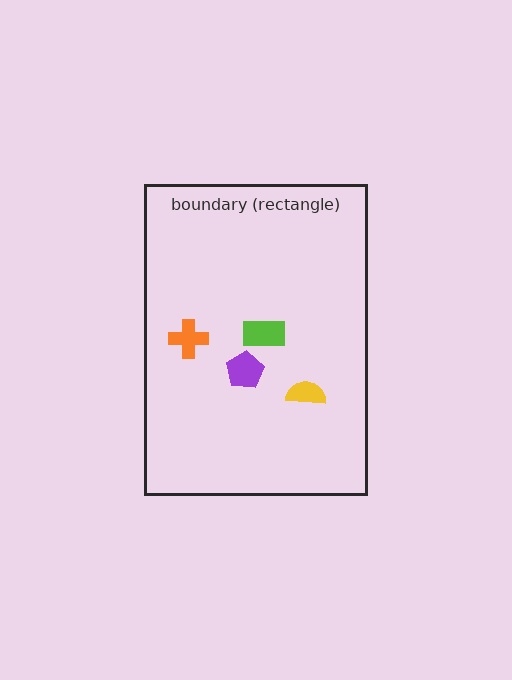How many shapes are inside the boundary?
4 inside, 0 outside.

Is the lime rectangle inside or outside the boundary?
Inside.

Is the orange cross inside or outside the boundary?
Inside.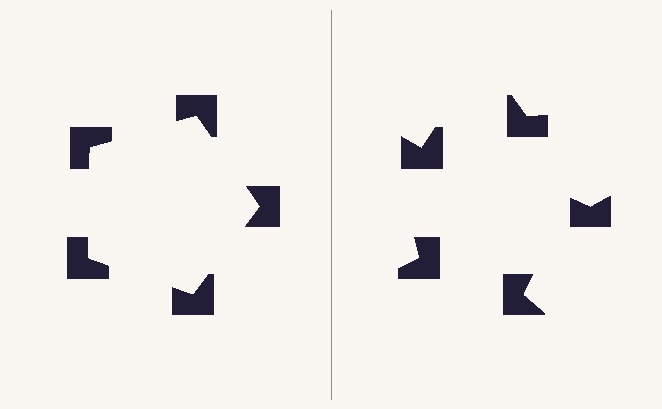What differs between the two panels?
The notched squares are positioned identically on both sides; only the wedge orientations differ. On the left they align to a pentagon; on the right they are misaligned.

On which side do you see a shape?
An illusory pentagon appears on the left side. On the right side the wedge cuts are rotated, so no coherent shape forms.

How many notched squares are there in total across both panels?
10 — 5 on each side.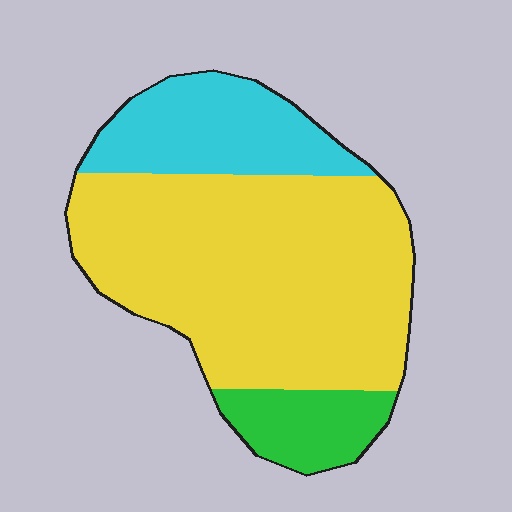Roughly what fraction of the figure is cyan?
Cyan takes up less than a quarter of the figure.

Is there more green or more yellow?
Yellow.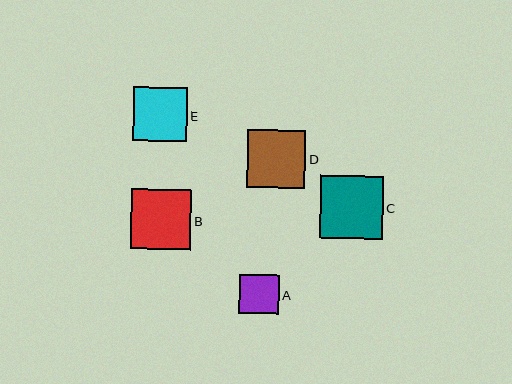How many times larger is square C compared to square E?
Square C is approximately 1.2 times the size of square E.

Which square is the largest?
Square C is the largest with a size of approximately 63 pixels.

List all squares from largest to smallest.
From largest to smallest: C, B, D, E, A.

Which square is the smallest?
Square A is the smallest with a size of approximately 40 pixels.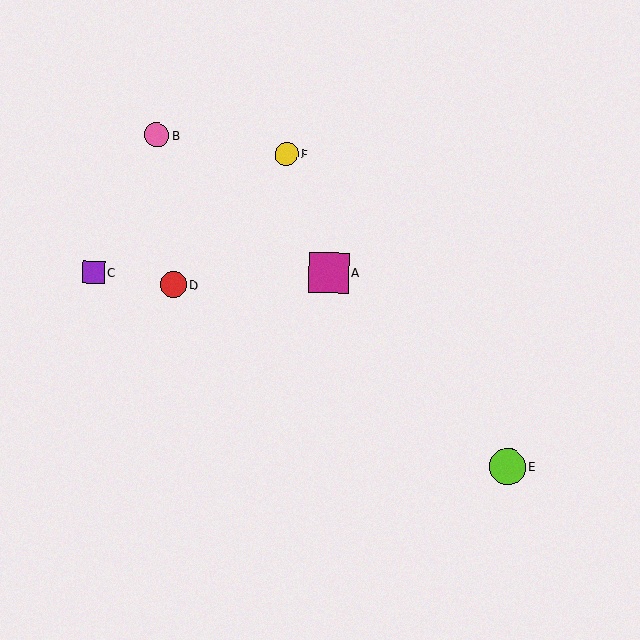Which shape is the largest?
The magenta square (labeled A) is the largest.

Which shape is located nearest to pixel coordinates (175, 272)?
The red circle (labeled D) at (174, 285) is nearest to that location.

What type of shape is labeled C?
Shape C is a purple square.